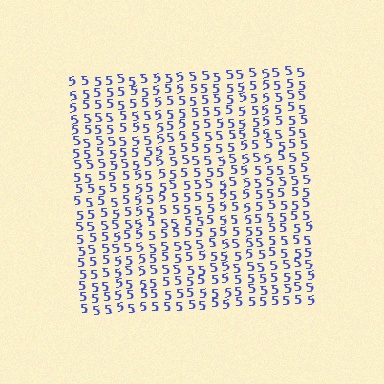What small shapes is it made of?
It is made of small digit 5's.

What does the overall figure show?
The overall figure shows a square.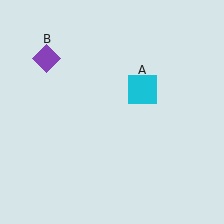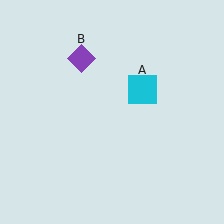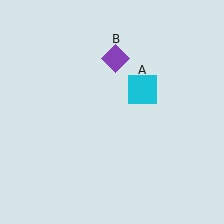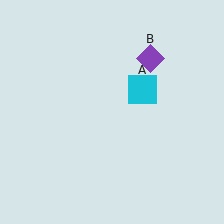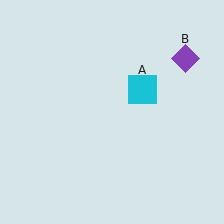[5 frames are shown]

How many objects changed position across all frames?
1 object changed position: purple diamond (object B).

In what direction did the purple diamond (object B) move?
The purple diamond (object B) moved right.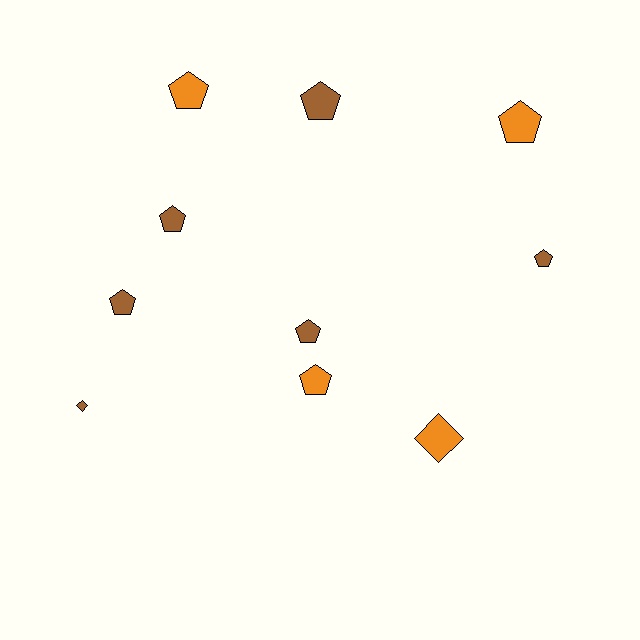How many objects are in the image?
There are 10 objects.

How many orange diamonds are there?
There is 1 orange diamond.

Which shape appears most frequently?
Pentagon, with 8 objects.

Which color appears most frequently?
Brown, with 6 objects.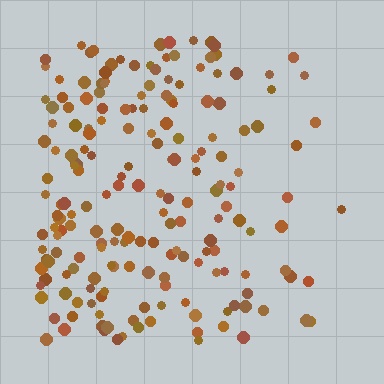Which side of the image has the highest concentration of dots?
The left.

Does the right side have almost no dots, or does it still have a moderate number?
Still a moderate number, just noticeably fewer than the left.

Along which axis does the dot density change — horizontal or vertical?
Horizontal.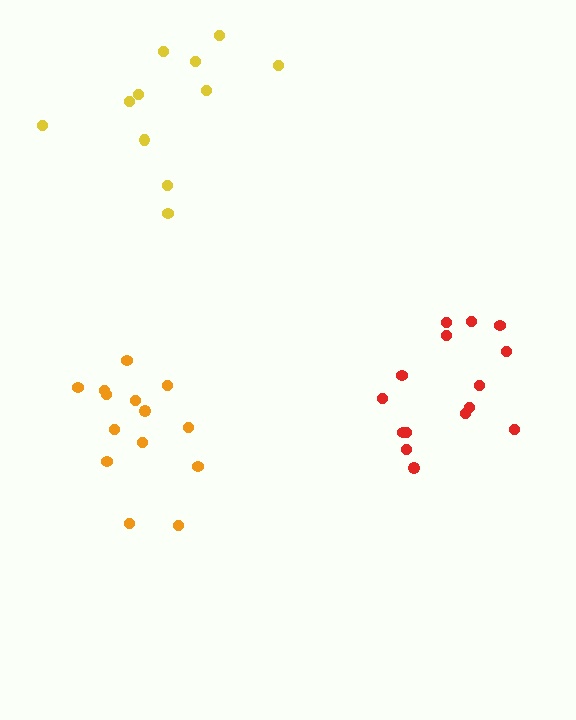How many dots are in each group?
Group 1: 11 dots, Group 2: 15 dots, Group 3: 14 dots (40 total).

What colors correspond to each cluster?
The clusters are colored: yellow, red, orange.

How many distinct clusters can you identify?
There are 3 distinct clusters.